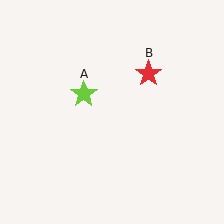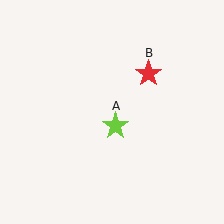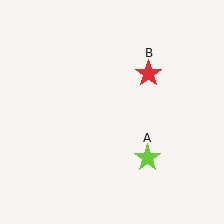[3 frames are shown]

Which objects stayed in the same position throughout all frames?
Red star (object B) remained stationary.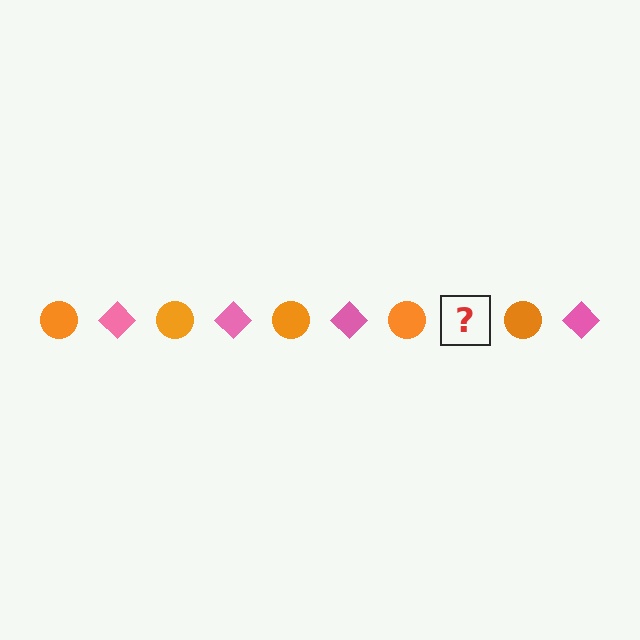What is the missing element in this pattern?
The missing element is a pink diamond.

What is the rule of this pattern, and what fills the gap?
The rule is that the pattern alternates between orange circle and pink diamond. The gap should be filled with a pink diamond.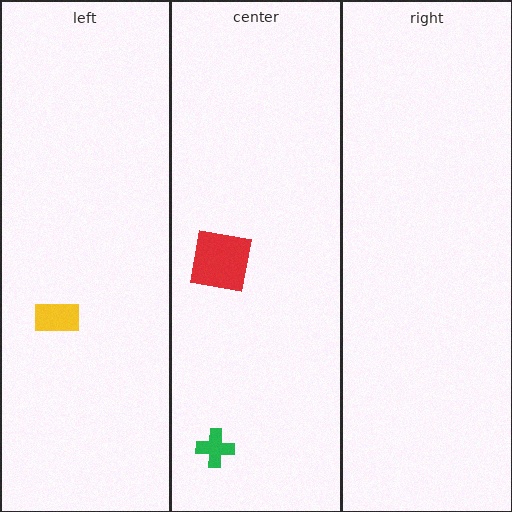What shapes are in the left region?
The yellow rectangle.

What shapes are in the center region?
The green cross, the red square.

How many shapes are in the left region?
1.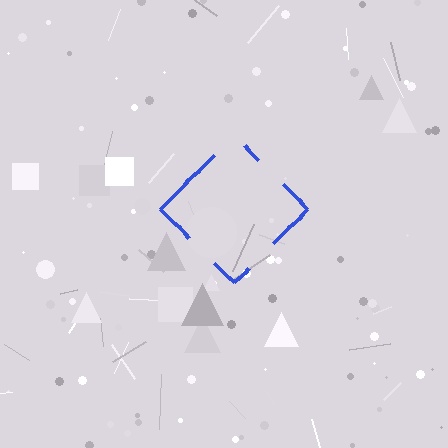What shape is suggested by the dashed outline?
The dashed outline suggests a diamond.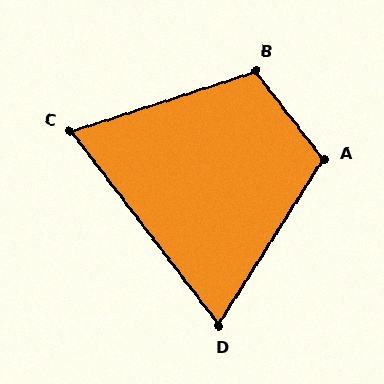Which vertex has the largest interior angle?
B, at approximately 110 degrees.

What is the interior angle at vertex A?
Approximately 109 degrees (obtuse).